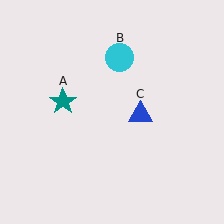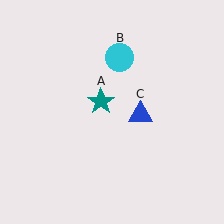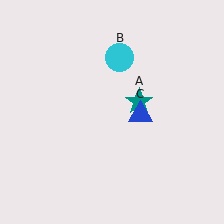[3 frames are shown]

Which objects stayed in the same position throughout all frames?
Cyan circle (object B) and blue triangle (object C) remained stationary.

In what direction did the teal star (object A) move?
The teal star (object A) moved right.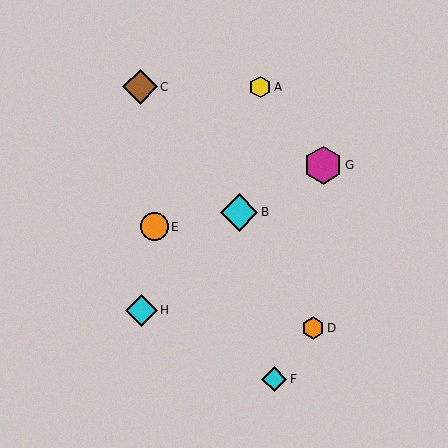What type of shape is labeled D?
Shape D is an orange hexagon.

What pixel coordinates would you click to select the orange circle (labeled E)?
Click at (154, 227) to select the orange circle E.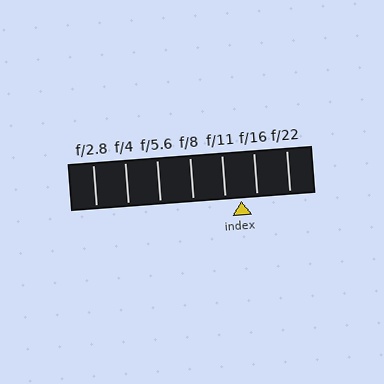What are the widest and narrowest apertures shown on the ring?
The widest aperture shown is f/2.8 and the narrowest is f/22.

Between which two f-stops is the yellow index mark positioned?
The index mark is between f/11 and f/16.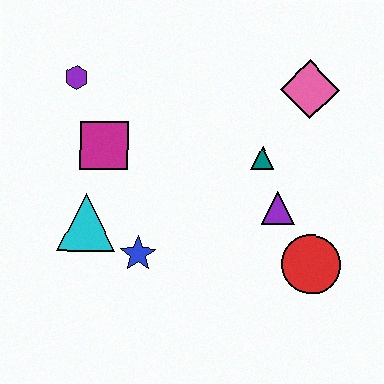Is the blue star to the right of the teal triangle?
No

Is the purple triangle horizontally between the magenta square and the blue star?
No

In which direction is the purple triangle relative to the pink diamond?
The purple triangle is below the pink diamond.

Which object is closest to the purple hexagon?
The magenta square is closest to the purple hexagon.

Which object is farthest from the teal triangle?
The purple hexagon is farthest from the teal triangle.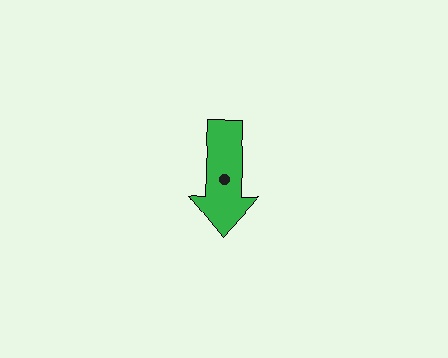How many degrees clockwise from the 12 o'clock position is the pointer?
Approximately 182 degrees.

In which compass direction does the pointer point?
South.